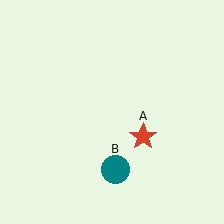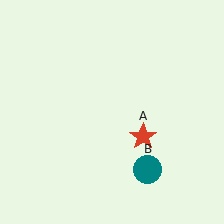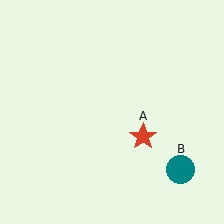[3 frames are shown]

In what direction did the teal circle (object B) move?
The teal circle (object B) moved right.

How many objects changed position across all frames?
1 object changed position: teal circle (object B).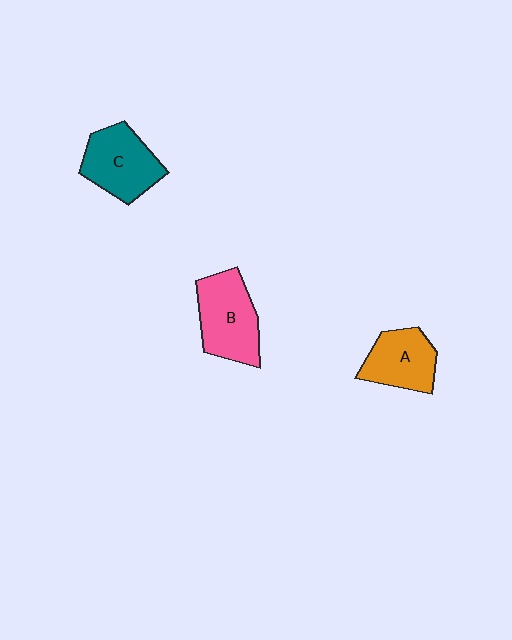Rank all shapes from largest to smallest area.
From largest to smallest: B (pink), C (teal), A (orange).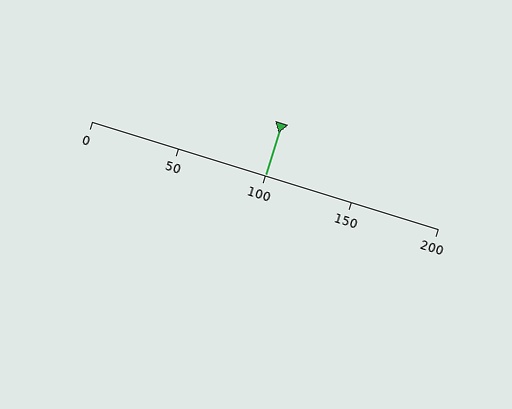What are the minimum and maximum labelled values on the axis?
The axis runs from 0 to 200.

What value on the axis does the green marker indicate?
The marker indicates approximately 100.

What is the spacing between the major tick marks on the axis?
The major ticks are spaced 50 apart.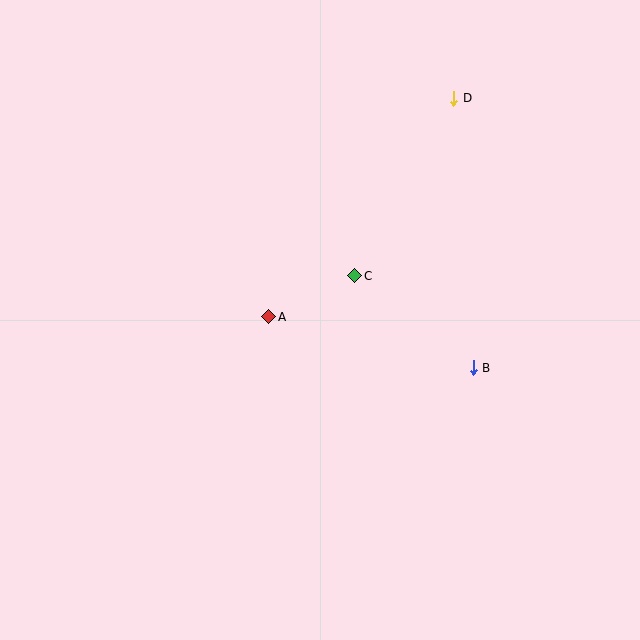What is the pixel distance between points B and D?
The distance between B and D is 270 pixels.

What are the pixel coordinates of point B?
Point B is at (473, 368).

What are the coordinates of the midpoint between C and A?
The midpoint between C and A is at (312, 296).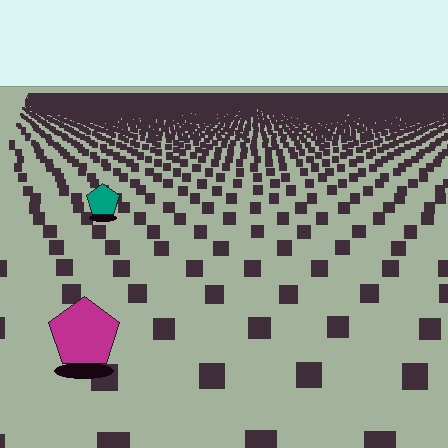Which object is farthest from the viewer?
The teal pentagon is farthest from the viewer. It appears smaller and the ground texture around it is denser.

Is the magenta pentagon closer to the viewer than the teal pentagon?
Yes. The magenta pentagon is closer — you can tell from the texture gradient: the ground texture is coarser near it.